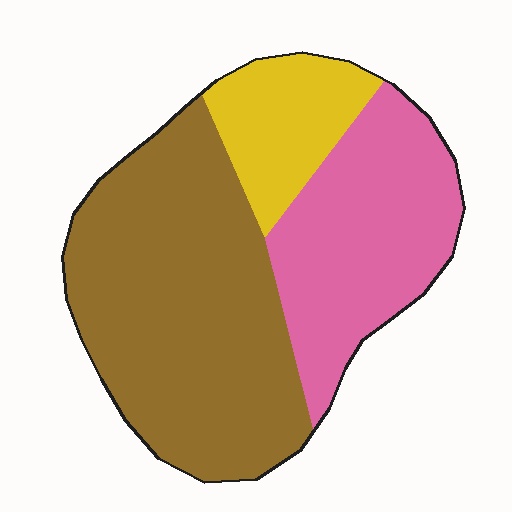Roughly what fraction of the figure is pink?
Pink covers roughly 30% of the figure.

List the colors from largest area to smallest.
From largest to smallest: brown, pink, yellow.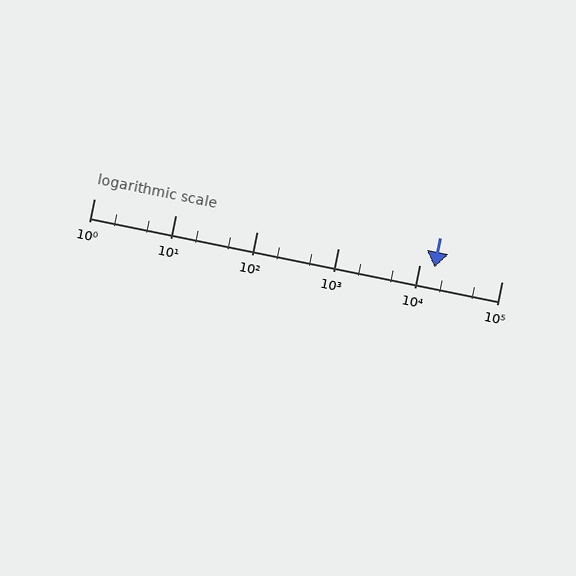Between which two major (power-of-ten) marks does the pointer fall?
The pointer is between 10000 and 100000.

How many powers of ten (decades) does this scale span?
The scale spans 5 decades, from 1 to 100000.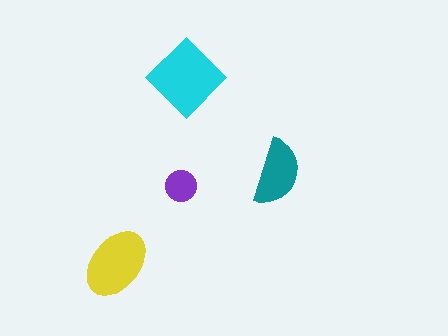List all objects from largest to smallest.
The cyan diamond, the yellow ellipse, the teal semicircle, the purple circle.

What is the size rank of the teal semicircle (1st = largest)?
3rd.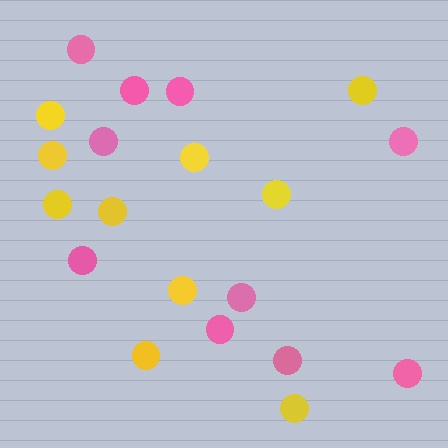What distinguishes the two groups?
There are 2 groups: one group of pink circles (10) and one group of yellow circles (10).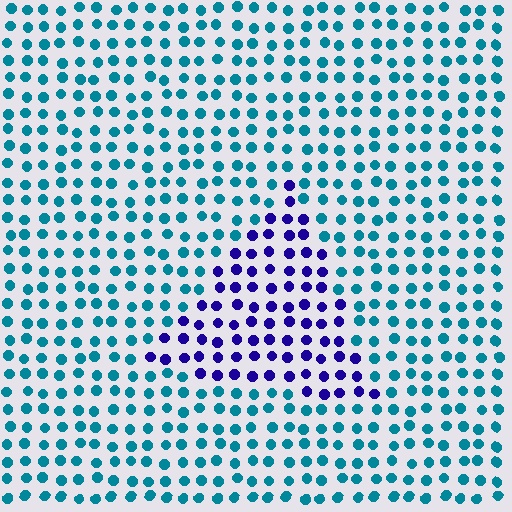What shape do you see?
I see a triangle.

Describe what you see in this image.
The image is filled with small teal elements in a uniform arrangement. A triangle-shaped region is visible where the elements are tinted to a slightly different hue, forming a subtle color boundary.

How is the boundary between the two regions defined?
The boundary is defined purely by a slight shift in hue (about 62 degrees). Spacing, size, and orientation are identical on both sides.